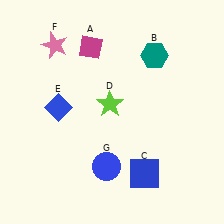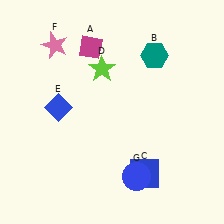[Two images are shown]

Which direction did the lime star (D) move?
The lime star (D) moved up.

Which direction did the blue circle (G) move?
The blue circle (G) moved right.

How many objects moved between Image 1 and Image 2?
2 objects moved between the two images.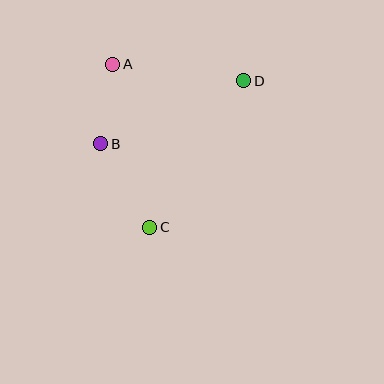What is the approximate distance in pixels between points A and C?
The distance between A and C is approximately 167 pixels.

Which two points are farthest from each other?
Points C and D are farthest from each other.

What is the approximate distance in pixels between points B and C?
The distance between B and C is approximately 97 pixels.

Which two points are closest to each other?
Points A and B are closest to each other.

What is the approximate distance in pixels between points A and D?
The distance between A and D is approximately 132 pixels.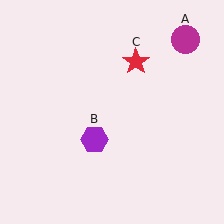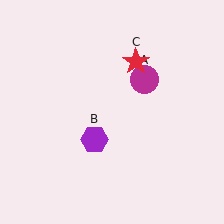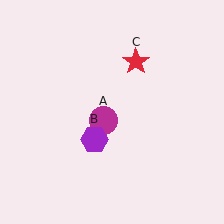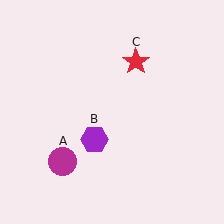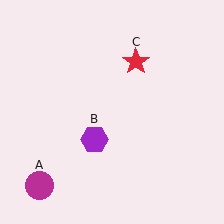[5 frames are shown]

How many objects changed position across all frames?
1 object changed position: magenta circle (object A).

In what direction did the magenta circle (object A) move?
The magenta circle (object A) moved down and to the left.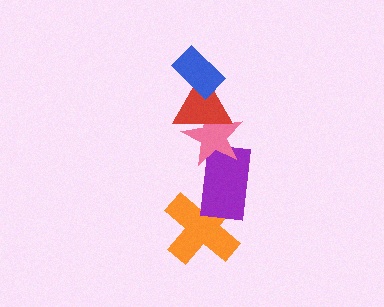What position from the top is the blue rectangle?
The blue rectangle is 1st from the top.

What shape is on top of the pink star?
The red triangle is on top of the pink star.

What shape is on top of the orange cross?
The purple rectangle is on top of the orange cross.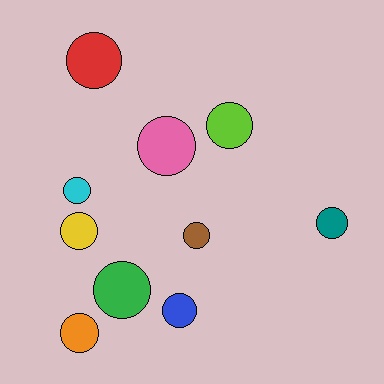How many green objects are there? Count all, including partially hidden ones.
There is 1 green object.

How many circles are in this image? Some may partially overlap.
There are 10 circles.